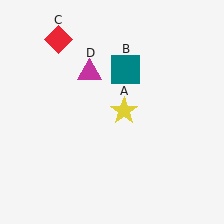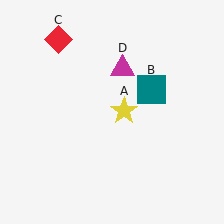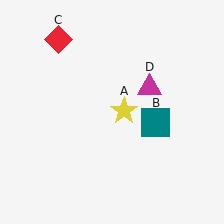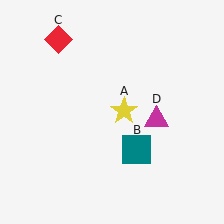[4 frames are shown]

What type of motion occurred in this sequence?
The teal square (object B), magenta triangle (object D) rotated clockwise around the center of the scene.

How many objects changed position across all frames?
2 objects changed position: teal square (object B), magenta triangle (object D).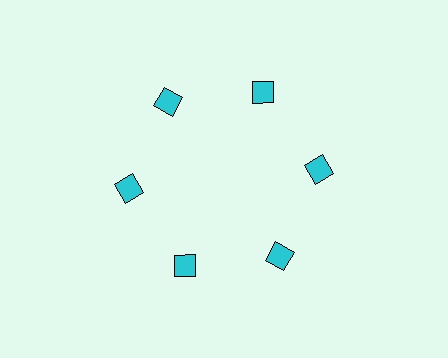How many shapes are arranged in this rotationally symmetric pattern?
There are 6 shapes, arranged in 6 groups of 1.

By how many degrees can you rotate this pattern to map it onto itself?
The pattern maps onto itself every 60 degrees of rotation.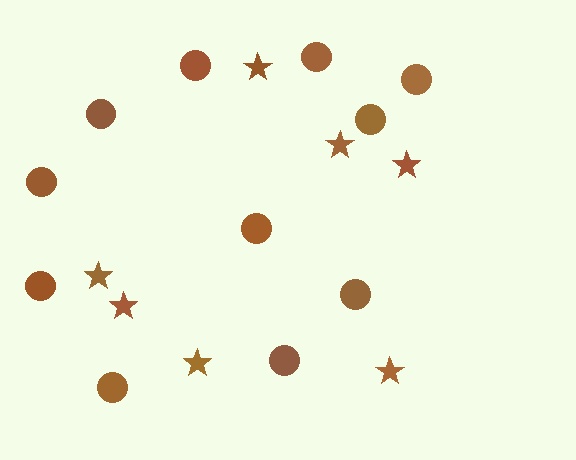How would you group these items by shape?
There are 2 groups: one group of circles (11) and one group of stars (7).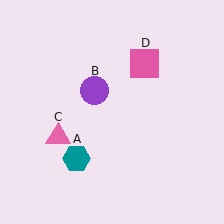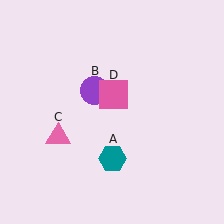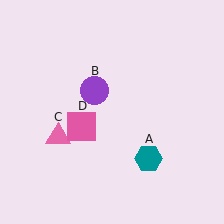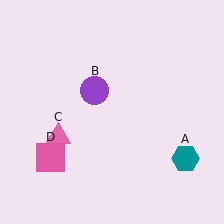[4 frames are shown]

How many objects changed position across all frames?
2 objects changed position: teal hexagon (object A), pink square (object D).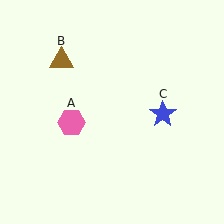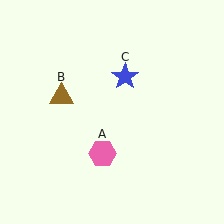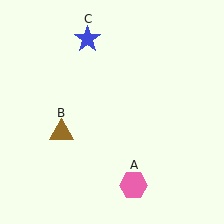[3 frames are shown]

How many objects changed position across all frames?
3 objects changed position: pink hexagon (object A), brown triangle (object B), blue star (object C).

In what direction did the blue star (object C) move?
The blue star (object C) moved up and to the left.